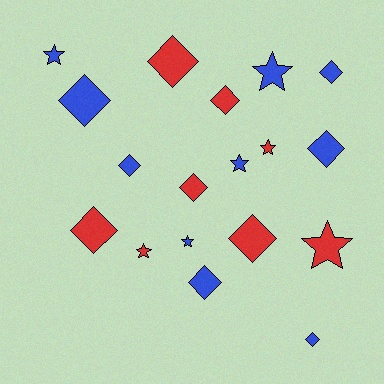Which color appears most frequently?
Blue, with 10 objects.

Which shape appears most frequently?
Diamond, with 11 objects.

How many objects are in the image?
There are 18 objects.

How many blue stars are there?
There are 4 blue stars.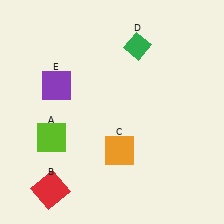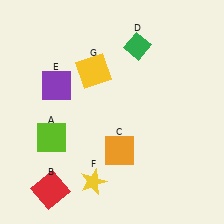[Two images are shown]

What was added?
A yellow star (F), a yellow square (G) were added in Image 2.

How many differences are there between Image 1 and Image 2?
There are 2 differences between the two images.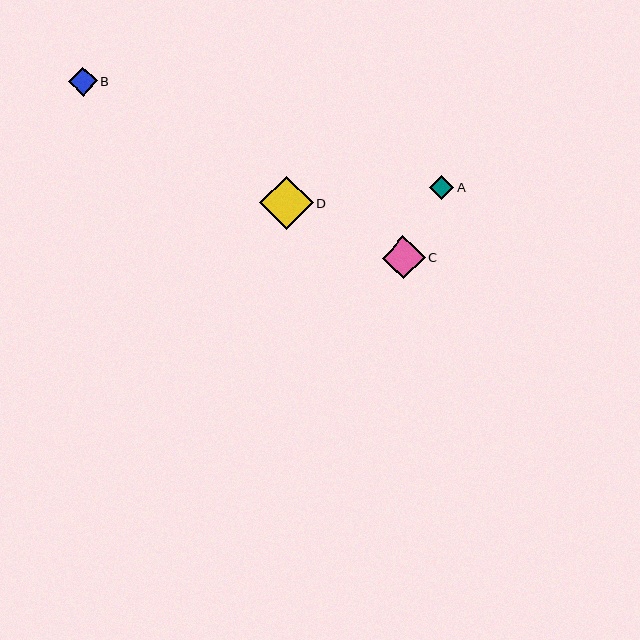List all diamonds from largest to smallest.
From largest to smallest: D, C, B, A.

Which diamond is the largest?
Diamond D is the largest with a size of approximately 54 pixels.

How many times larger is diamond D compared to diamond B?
Diamond D is approximately 1.8 times the size of diamond B.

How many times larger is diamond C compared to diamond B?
Diamond C is approximately 1.5 times the size of diamond B.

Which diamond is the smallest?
Diamond A is the smallest with a size of approximately 24 pixels.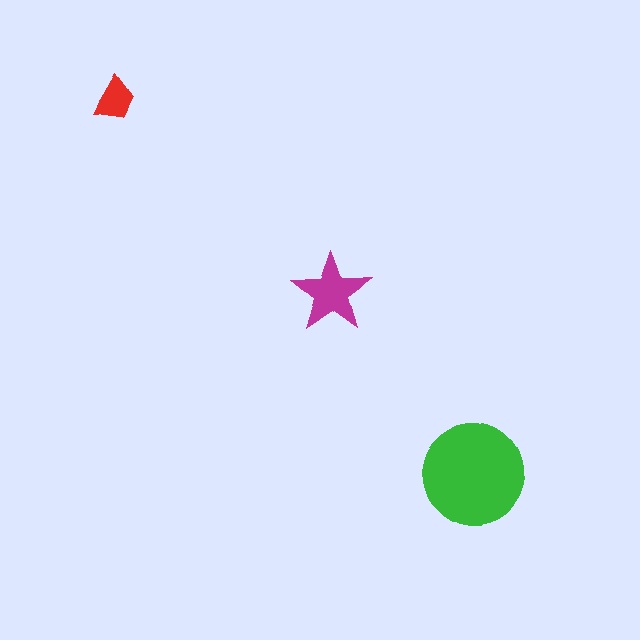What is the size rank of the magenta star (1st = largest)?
2nd.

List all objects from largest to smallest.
The green circle, the magenta star, the red trapezoid.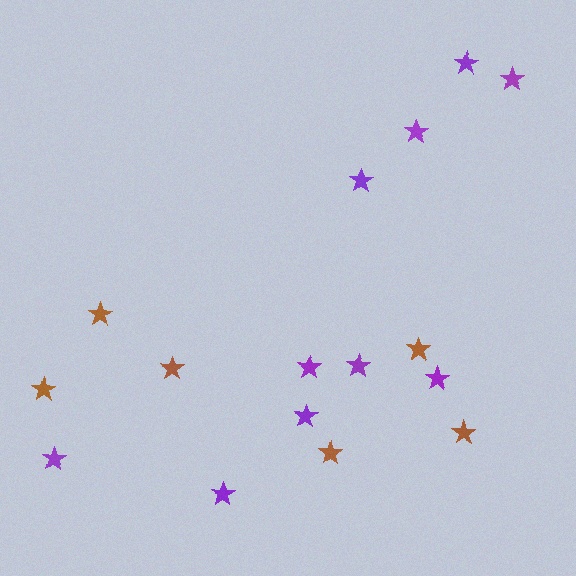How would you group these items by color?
There are 2 groups: one group of brown stars (6) and one group of purple stars (10).